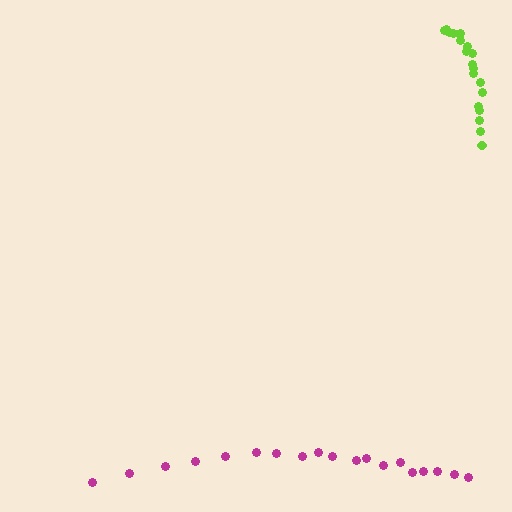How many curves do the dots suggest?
There are 2 distinct paths.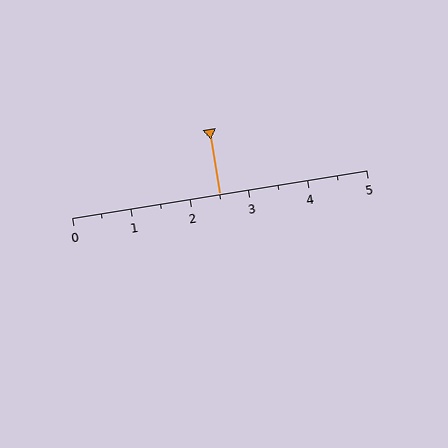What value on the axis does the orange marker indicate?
The marker indicates approximately 2.5.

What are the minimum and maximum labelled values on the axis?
The axis runs from 0 to 5.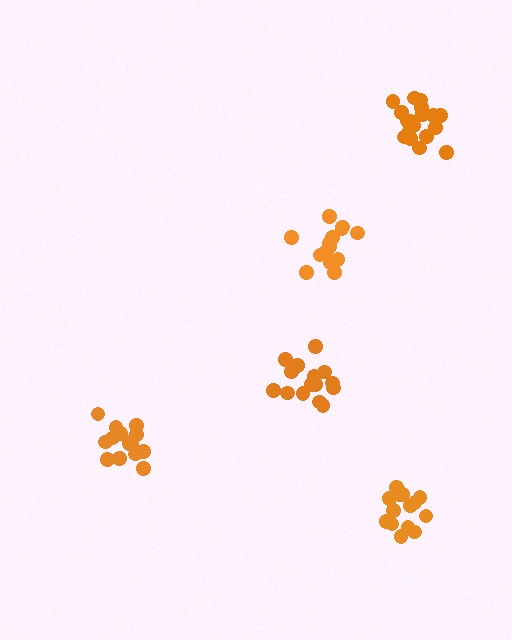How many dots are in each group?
Group 1: 15 dots, Group 2: 15 dots, Group 3: 15 dots, Group 4: 18 dots, Group 5: 14 dots (77 total).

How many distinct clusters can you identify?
There are 5 distinct clusters.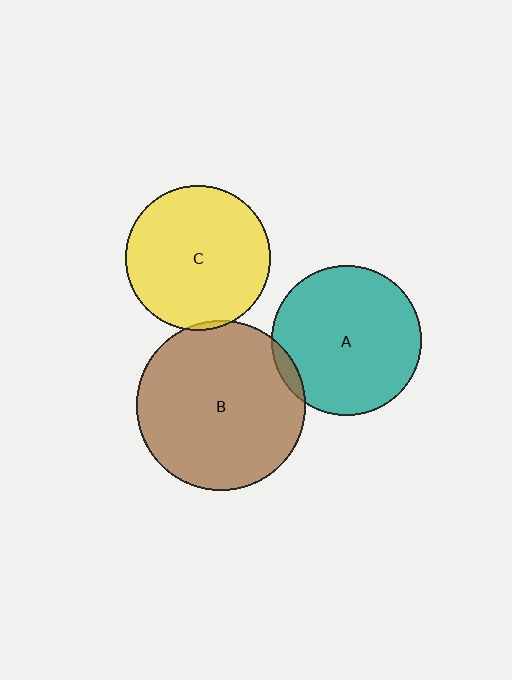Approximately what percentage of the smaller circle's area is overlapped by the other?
Approximately 5%.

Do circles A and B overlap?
Yes.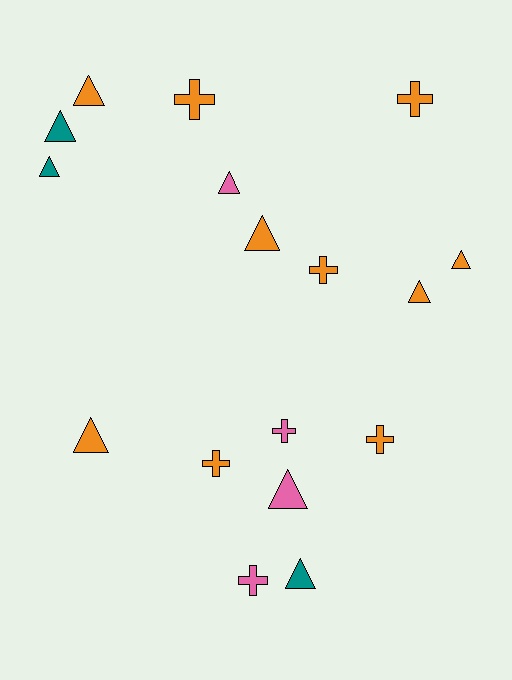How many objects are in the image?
There are 17 objects.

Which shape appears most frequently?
Triangle, with 10 objects.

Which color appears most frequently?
Orange, with 10 objects.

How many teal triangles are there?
There are 3 teal triangles.